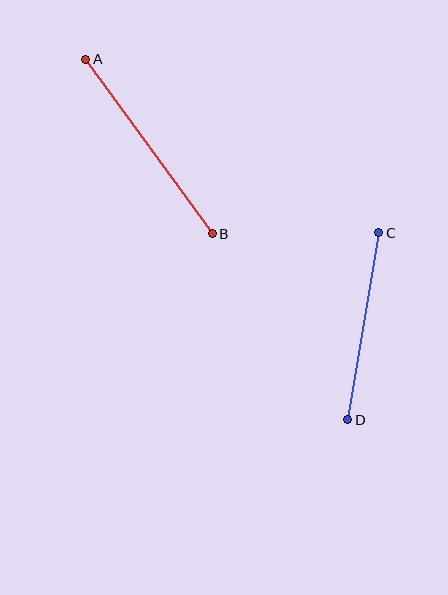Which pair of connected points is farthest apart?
Points A and B are farthest apart.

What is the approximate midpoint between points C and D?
The midpoint is at approximately (363, 326) pixels.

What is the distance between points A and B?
The distance is approximately 215 pixels.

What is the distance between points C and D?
The distance is approximately 190 pixels.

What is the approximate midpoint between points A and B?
The midpoint is at approximately (149, 146) pixels.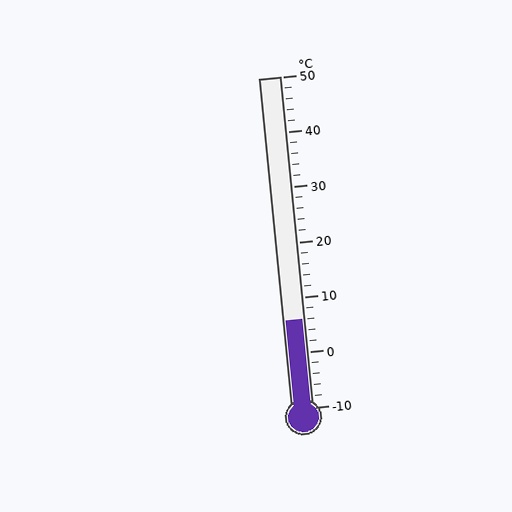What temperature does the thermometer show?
The thermometer shows approximately 6°C.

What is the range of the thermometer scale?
The thermometer scale ranges from -10°C to 50°C.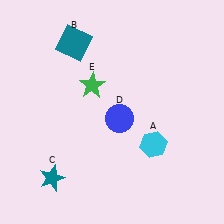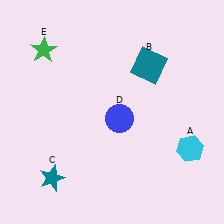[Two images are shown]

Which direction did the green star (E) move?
The green star (E) moved left.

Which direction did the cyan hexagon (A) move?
The cyan hexagon (A) moved right.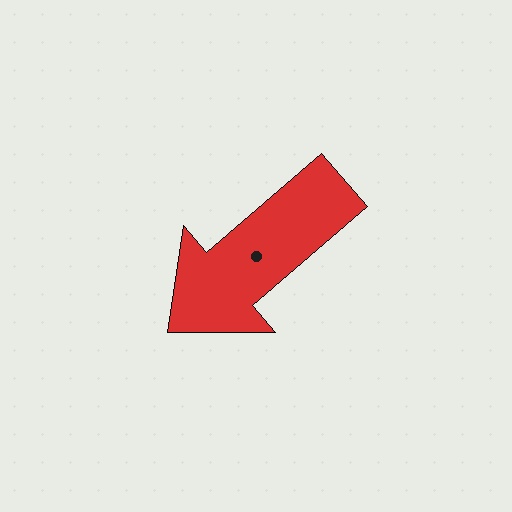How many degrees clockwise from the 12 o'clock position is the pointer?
Approximately 229 degrees.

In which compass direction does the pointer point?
Southwest.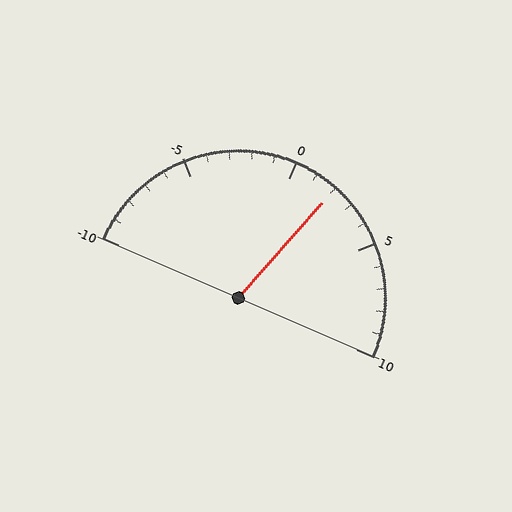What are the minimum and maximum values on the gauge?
The gauge ranges from -10 to 10.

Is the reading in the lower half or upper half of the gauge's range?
The reading is in the upper half of the range (-10 to 10).